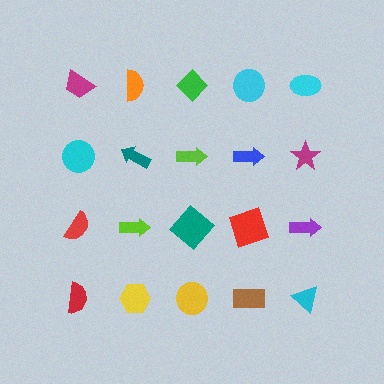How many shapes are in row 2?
5 shapes.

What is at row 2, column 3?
A lime arrow.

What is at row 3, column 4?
A red square.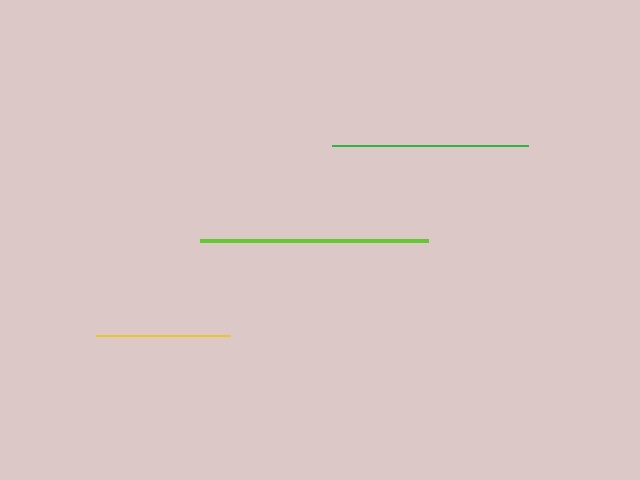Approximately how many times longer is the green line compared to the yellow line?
The green line is approximately 1.5 times the length of the yellow line.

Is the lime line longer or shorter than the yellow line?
The lime line is longer than the yellow line.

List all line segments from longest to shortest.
From longest to shortest: lime, green, yellow.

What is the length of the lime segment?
The lime segment is approximately 229 pixels long.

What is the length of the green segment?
The green segment is approximately 195 pixels long.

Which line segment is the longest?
The lime line is the longest at approximately 229 pixels.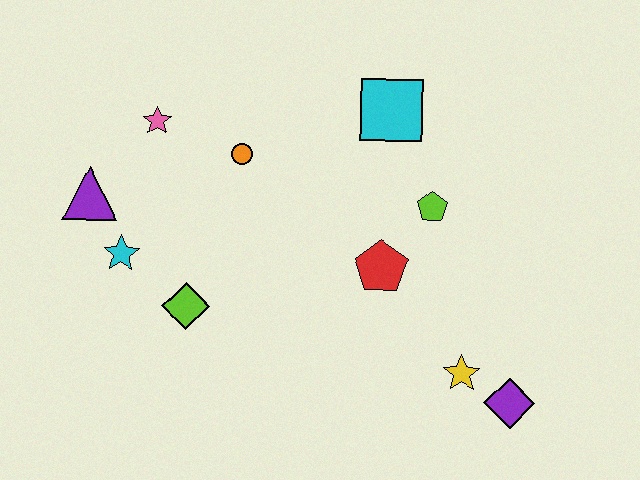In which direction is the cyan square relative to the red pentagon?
The cyan square is above the red pentagon.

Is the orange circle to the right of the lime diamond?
Yes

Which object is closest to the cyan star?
The purple triangle is closest to the cyan star.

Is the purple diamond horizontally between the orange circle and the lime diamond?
No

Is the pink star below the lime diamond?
No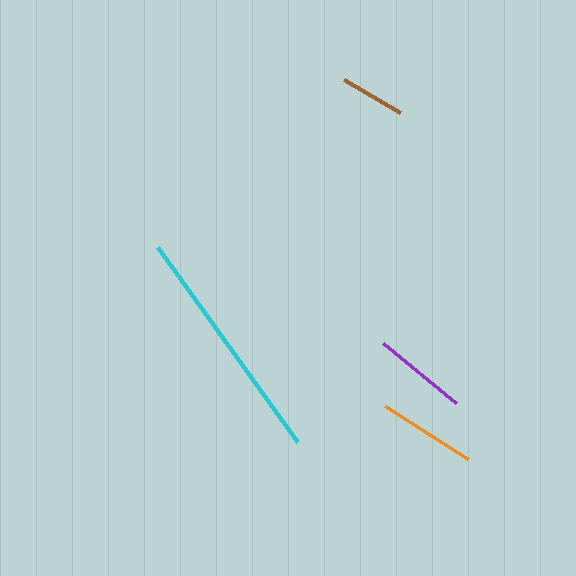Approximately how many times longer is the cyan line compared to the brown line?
The cyan line is approximately 3.7 times the length of the brown line.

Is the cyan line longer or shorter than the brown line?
The cyan line is longer than the brown line.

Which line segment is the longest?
The cyan line is the longest at approximately 240 pixels.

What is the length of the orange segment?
The orange segment is approximately 98 pixels long.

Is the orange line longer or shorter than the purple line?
The orange line is longer than the purple line.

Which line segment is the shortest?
The brown line is the shortest at approximately 65 pixels.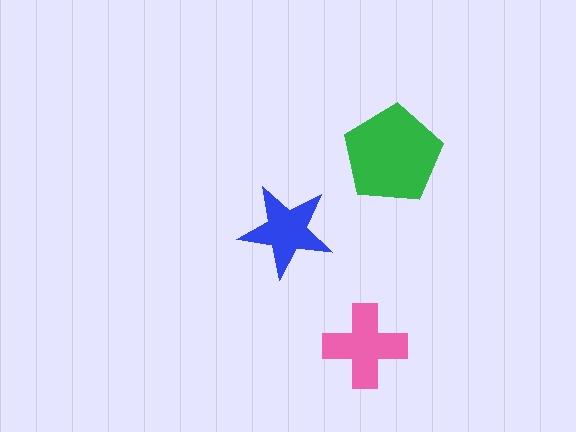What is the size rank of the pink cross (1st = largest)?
2nd.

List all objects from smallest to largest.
The blue star, the pink cross, the green pentagon.